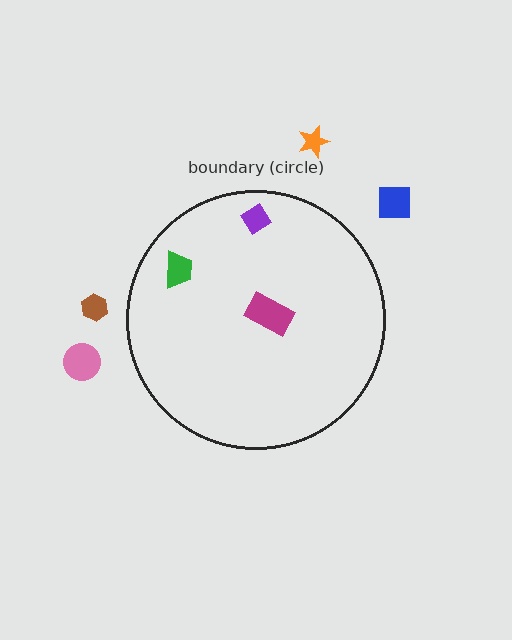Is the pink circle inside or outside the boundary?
Outside.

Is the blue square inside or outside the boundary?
Outside.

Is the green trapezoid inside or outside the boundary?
Inside.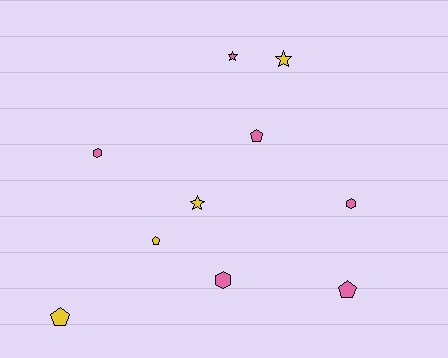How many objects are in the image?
There are 10 objects.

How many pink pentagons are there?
There are 2 pink pentagons.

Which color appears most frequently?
Pink, with 6 objects.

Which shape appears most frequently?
Pentagon, with 4 objects.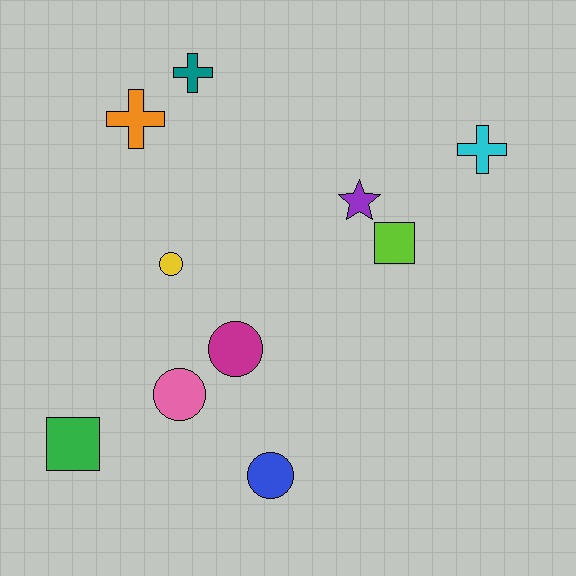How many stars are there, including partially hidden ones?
There is 1 star.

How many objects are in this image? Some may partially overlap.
There are 10 objects.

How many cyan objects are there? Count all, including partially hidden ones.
There is 1 cyan object.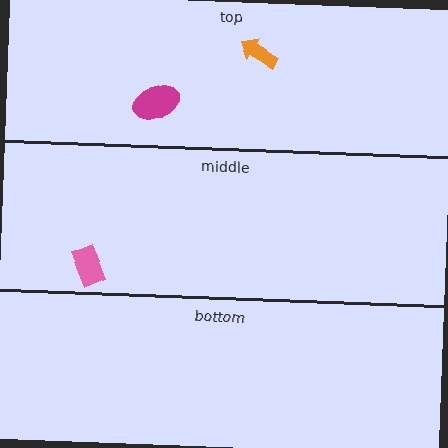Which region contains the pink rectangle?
The middle region.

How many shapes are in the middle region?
1.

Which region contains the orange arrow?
The top region.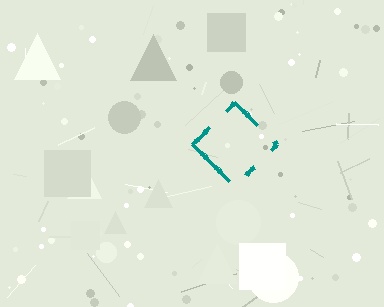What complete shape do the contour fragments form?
The contour fragments form a diamond.